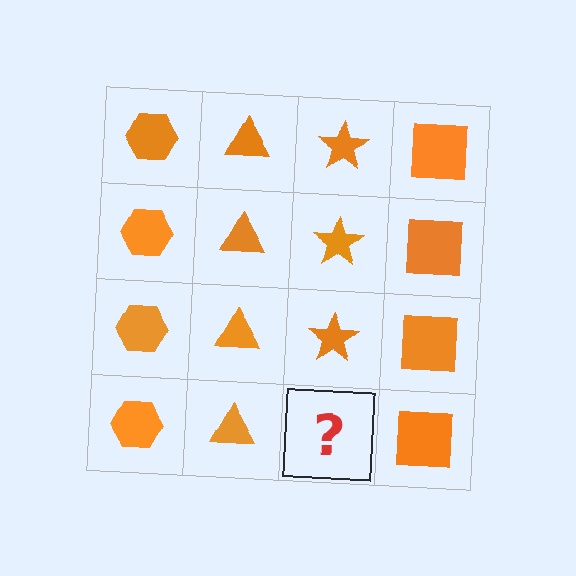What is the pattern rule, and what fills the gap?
The rule is that each column has a consistent shape. The gap should be filled with an orange star.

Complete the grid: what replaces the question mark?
The question mark should be replaced with an orange star.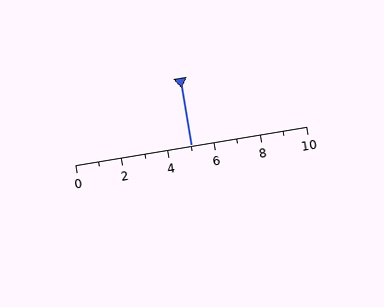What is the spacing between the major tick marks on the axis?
The major ticks are spaced 2 apart.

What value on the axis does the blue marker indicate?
The marker indicates approximately 5.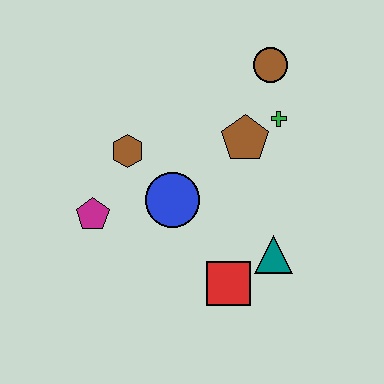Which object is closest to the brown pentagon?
The green cross is closest to the brown pentagon.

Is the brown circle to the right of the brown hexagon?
Yes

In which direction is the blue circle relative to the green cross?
The blue circle is to the left of the green cross.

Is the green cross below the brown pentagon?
No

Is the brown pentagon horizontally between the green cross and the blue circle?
Yes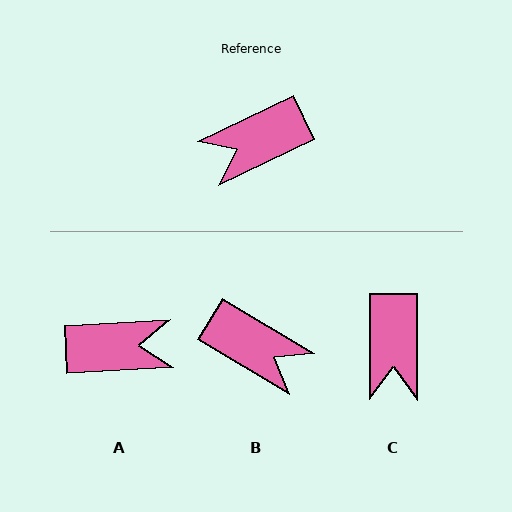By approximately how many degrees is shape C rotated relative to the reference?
Approximately 64 degrees counter-clockwise.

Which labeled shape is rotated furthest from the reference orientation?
A, about 158 degrees away.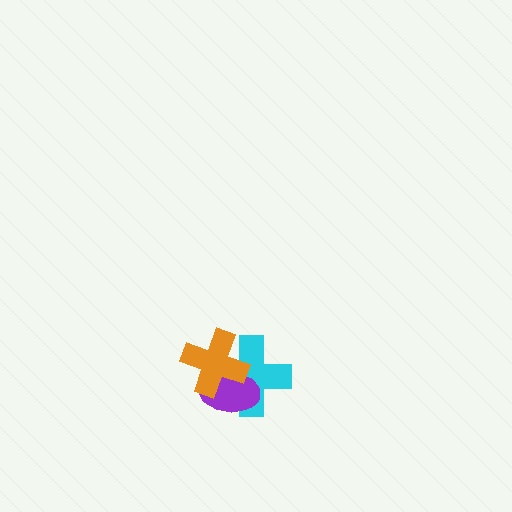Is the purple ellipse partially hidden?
Yes, it is partially covered by another shape.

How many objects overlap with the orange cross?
2 objects overlap with the orange cross.